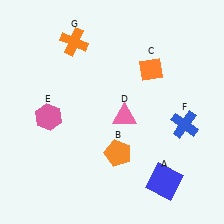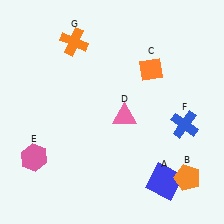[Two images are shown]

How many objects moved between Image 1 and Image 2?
2 objects moved between the two images.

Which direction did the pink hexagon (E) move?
The pink hexagon (E) moved down.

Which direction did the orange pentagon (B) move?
The orange pentagon (B) moved right.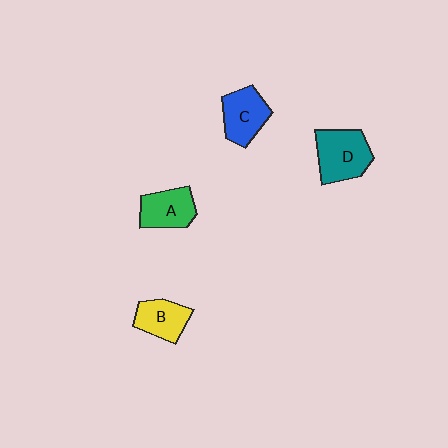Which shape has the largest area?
Shape D (teal).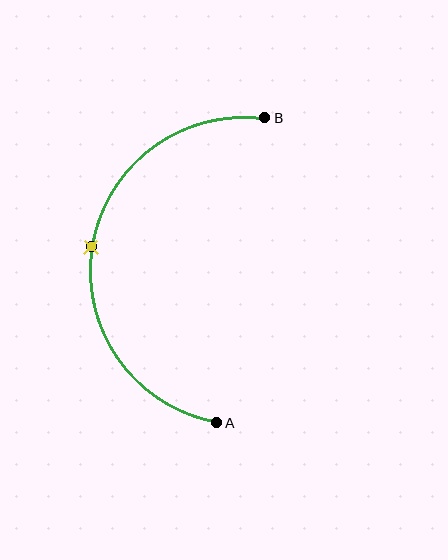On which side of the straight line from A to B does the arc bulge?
The arc bulges to the left of the straight line connecting A and B.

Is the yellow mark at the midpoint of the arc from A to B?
Yes. The yellow mark lies on the arc at equal arc-length from both A and B — it is the arc midpoint.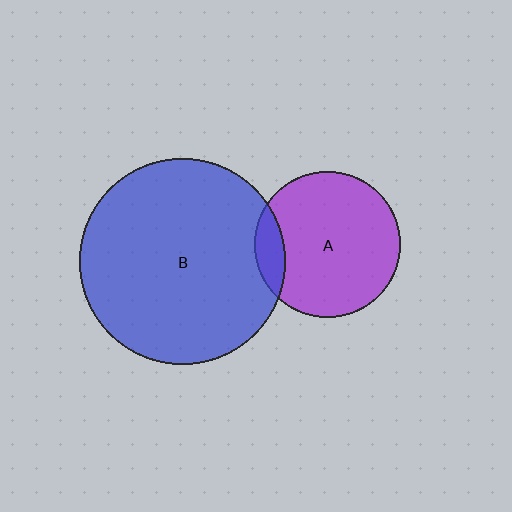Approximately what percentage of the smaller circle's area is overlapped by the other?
Approximately 10%.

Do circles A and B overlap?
Yes.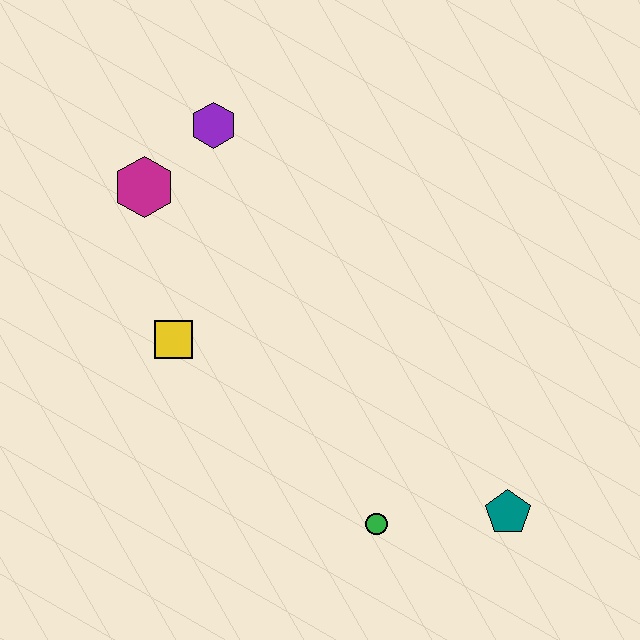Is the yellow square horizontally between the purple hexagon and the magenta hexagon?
Yes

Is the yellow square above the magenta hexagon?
No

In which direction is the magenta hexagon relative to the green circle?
The magenta hexagon is above the green circle.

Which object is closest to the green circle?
The teal pentagon is closest to the green circle.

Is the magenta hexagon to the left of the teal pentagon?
Yes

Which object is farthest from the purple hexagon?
The teal pentagon is farthest from the purple hexagon.